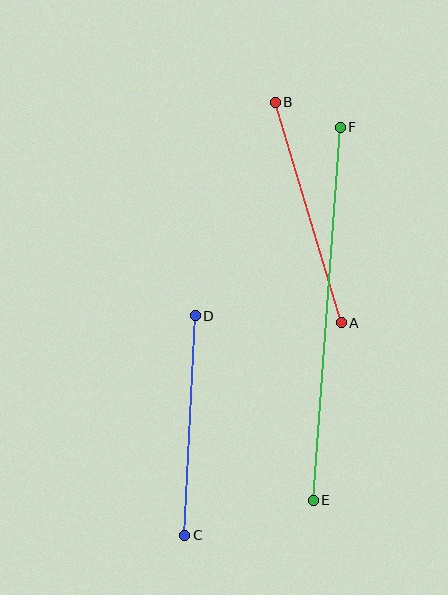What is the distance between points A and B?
The distance is approximately 230 pixels.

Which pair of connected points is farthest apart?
Points E and F are farthest apart.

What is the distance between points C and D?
The distance is approximately 220 pixels.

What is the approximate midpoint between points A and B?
The midpoint is at approximately (308, 213) pixels.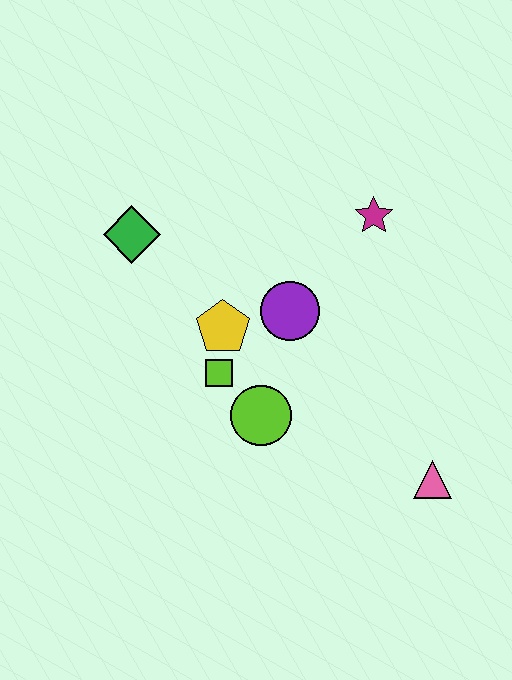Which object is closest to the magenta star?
The purple circle is closest to the magenta star.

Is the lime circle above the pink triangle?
Yes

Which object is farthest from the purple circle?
The pink triangle is farthest from the purple circle.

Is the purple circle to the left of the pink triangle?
Yes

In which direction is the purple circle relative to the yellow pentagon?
The purple circle is to the right of the yellow pentagon.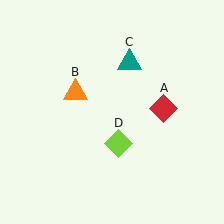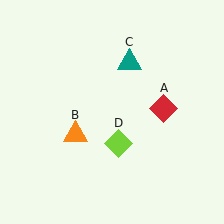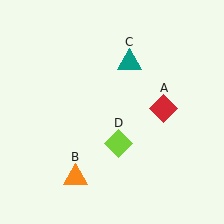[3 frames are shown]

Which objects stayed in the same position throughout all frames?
Red diamond (object A) and teal triangle (object C) and lime diamond (object D) remained stationary.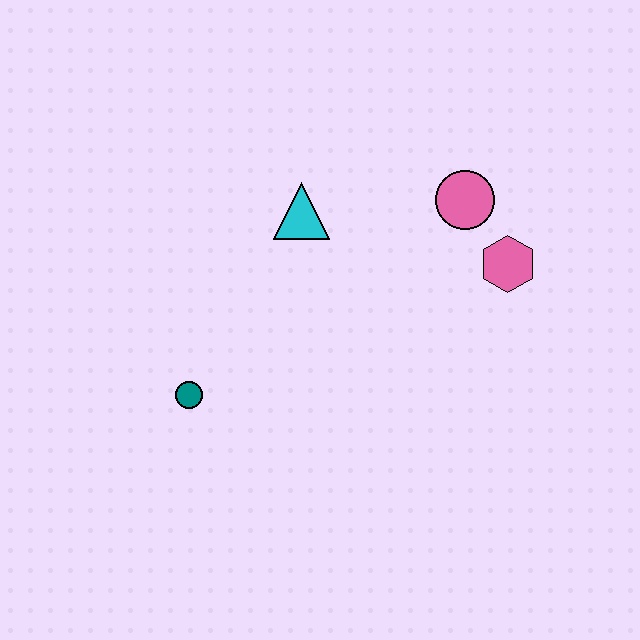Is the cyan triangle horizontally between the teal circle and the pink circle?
Yes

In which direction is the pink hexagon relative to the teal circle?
The pink hexagon is to the right of the teal circle.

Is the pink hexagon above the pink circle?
No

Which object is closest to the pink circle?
The pink hexagon is closest to the pink circle.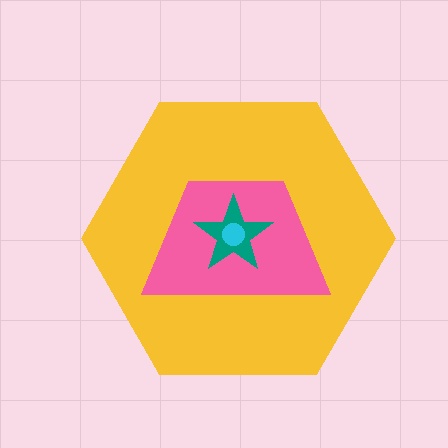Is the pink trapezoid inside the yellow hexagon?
Yes.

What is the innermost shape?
The cyan circle.